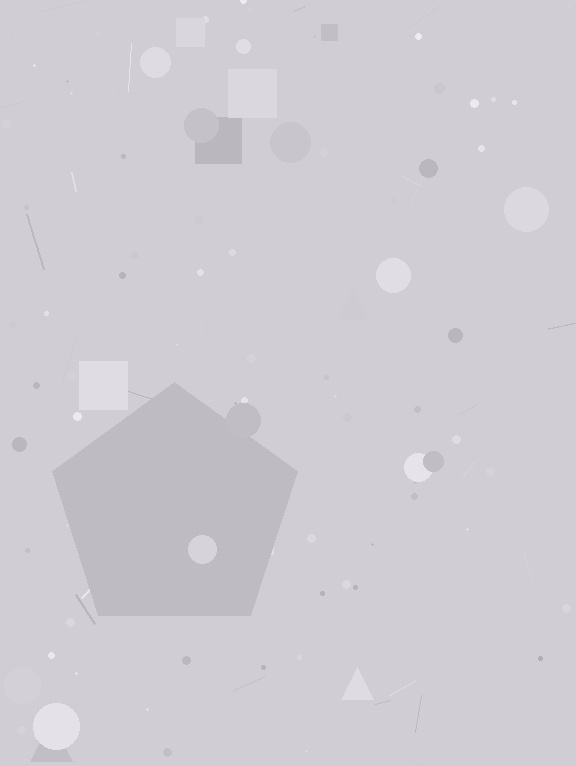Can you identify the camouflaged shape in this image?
The camouflaged shape is a pentagon.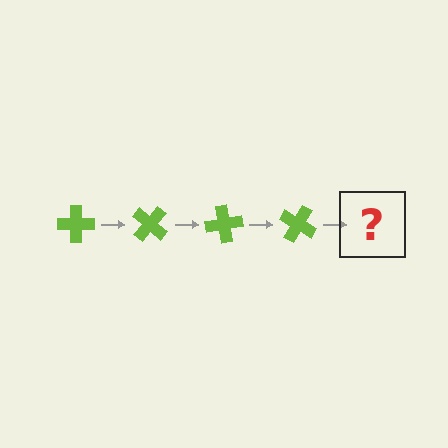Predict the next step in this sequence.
The next step is a lime cross rotated 160 degrees.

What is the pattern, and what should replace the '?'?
The pattern is that the cross rotates 40 degrees each step. The '?' should be a lime cross rotated 160 degrees.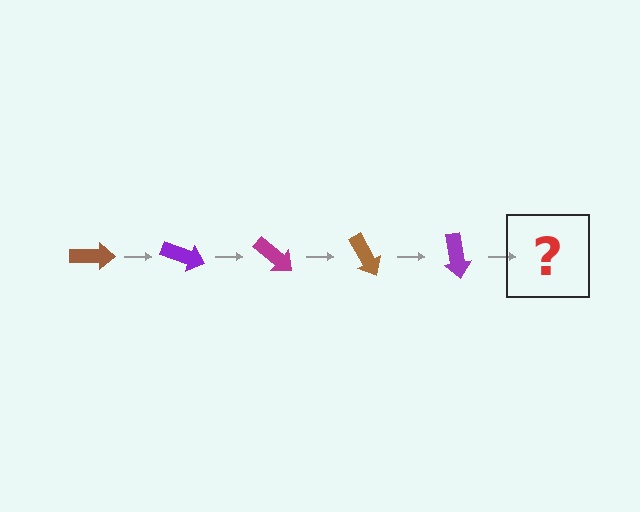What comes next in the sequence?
The next element should be a magenta arrow, rotated 100 degrees from the start.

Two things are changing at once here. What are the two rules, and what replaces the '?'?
The two rules are that it rotates 20 degrees each step and the color cycles through brown, purple, and magenta. The '?' should be a magenta arrow, rotated 100 degrees from the start.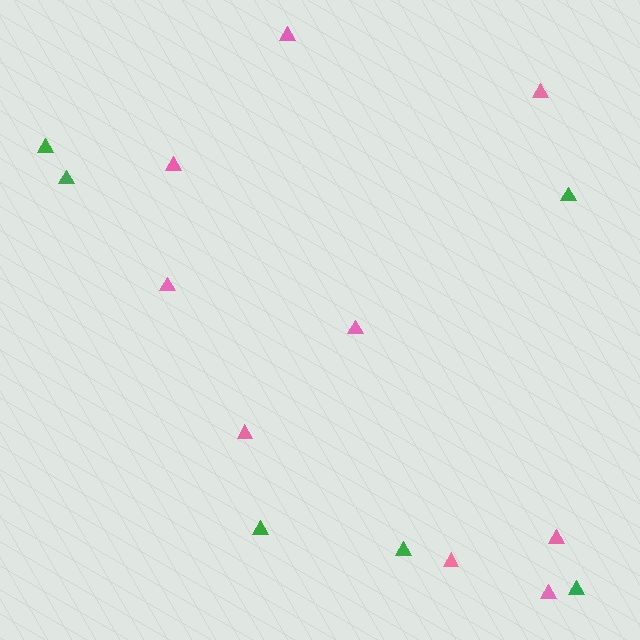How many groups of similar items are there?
There are 2 groups: one group of pink triangles (9) and one group of green triangles (6).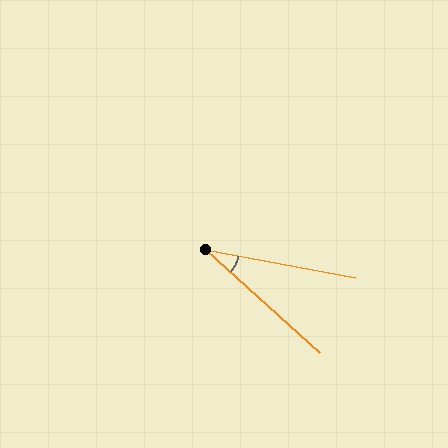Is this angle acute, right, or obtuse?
It is acute.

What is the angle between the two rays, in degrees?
Approximately 32 degrees.